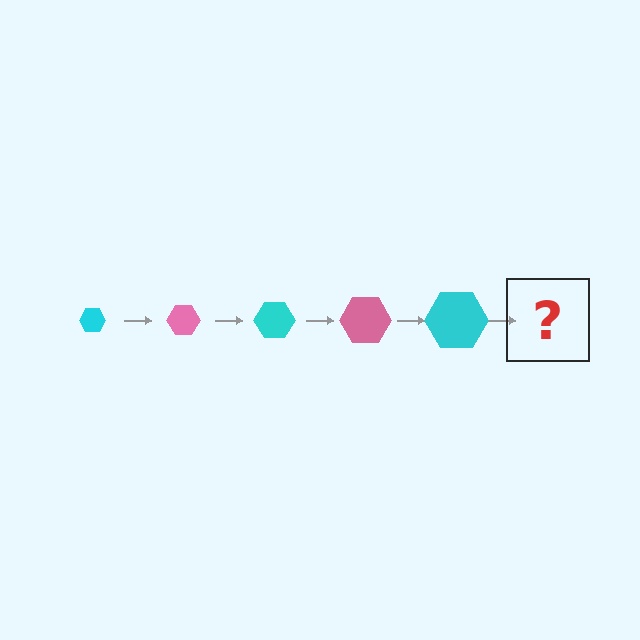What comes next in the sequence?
The next element should be a pink hexagon, larger than the previous one.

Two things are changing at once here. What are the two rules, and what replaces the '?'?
The two rules are that the hexagon grows larger each step and the color cycles through cyan and pink. The '?' should be a pink hexagon, larger than the previous one.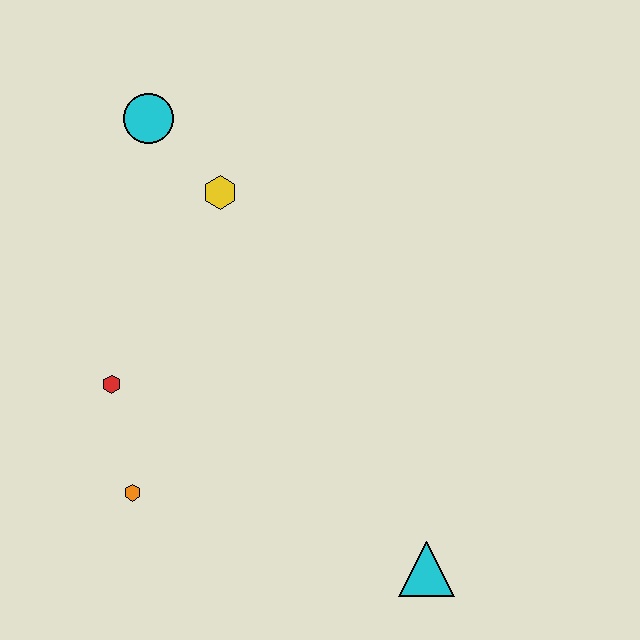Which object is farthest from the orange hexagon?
The cyan circle is farthest from the orange hexagon.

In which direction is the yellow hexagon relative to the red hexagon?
The yellow hexagon is above the red hexagon.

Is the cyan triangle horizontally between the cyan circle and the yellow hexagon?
No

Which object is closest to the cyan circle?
The yellow hexagon is closest to the cyan circle.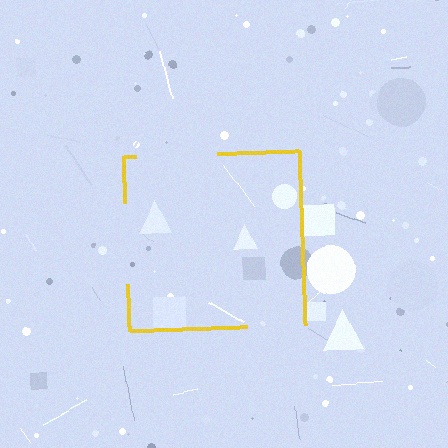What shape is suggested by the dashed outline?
The dashed outline suggests a square.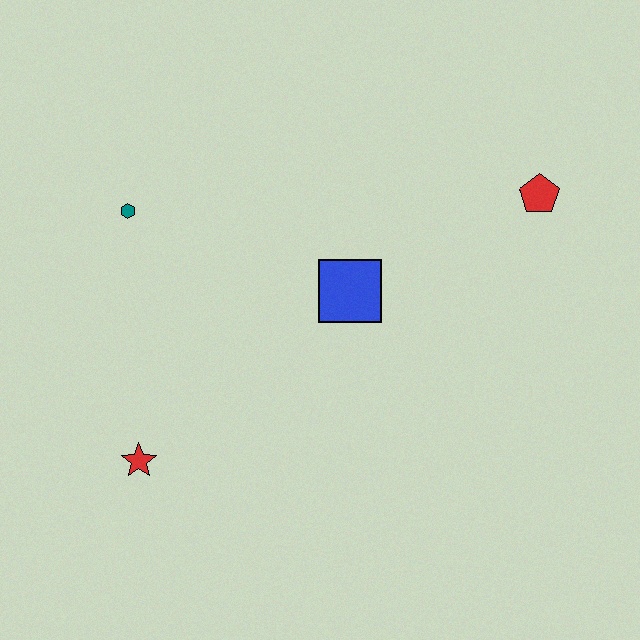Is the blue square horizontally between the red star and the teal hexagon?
No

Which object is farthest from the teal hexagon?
The red pentagon is farthest from the teal hexagon.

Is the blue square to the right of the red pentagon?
No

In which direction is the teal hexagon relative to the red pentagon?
The teal hexagon is to the left of the red pentagon.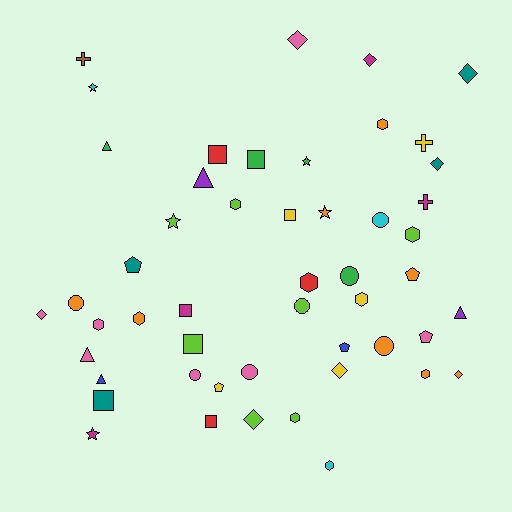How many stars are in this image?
There are 5 stars.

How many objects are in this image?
There are 50 objects.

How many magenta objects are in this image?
There are 4 magenta objects.